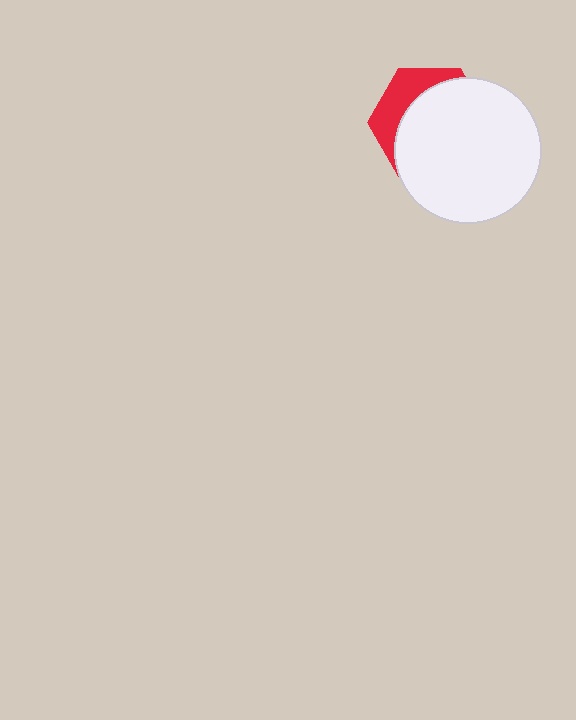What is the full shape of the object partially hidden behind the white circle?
The partially hidden object is a red hexagon.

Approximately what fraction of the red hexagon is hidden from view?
Roughly 70% of the red hexagon is hidden behind the white circle.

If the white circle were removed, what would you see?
You would see the complete red hexagon.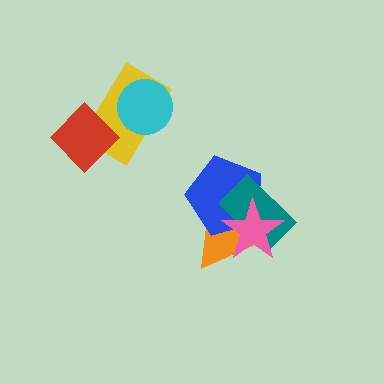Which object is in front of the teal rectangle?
The pink star is in front of the teal rectangle.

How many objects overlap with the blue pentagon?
3 objects overlap with the blue pentagon.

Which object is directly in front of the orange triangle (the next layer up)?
The blue pentagon is directly in front of the orange triangle.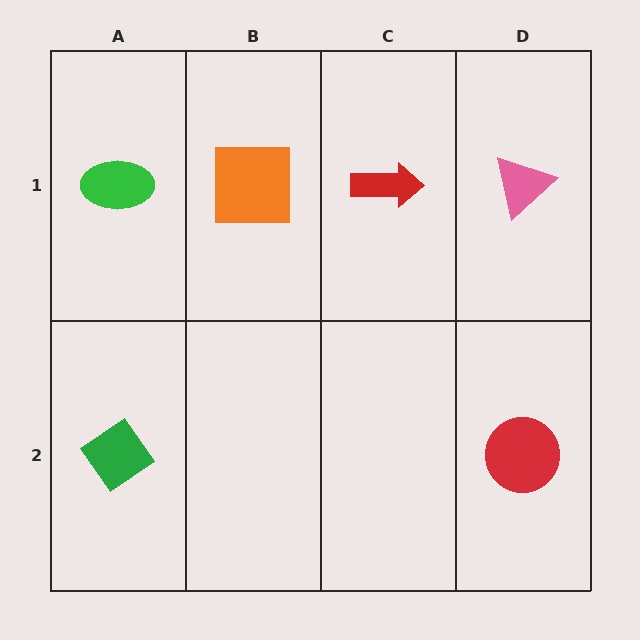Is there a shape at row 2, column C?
No, that cell is empty.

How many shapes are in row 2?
2 shapes.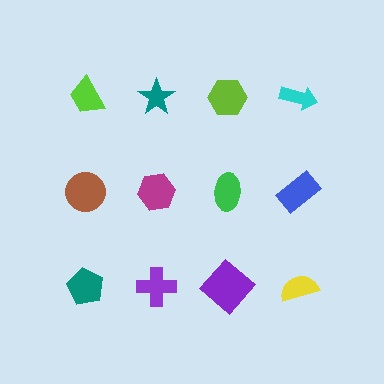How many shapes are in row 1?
4 shapes.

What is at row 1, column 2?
A teal star.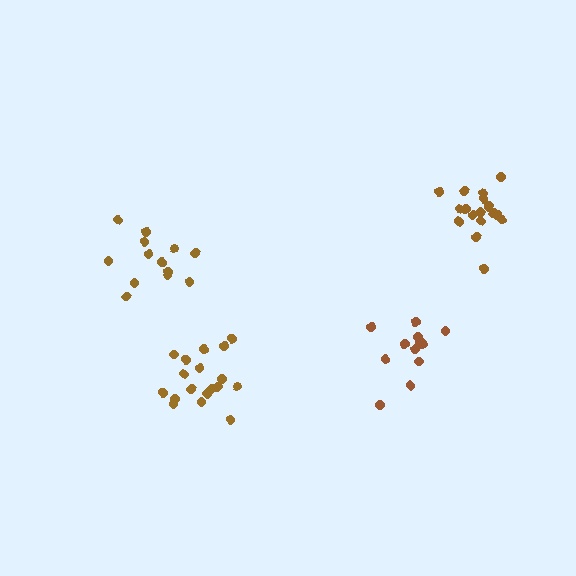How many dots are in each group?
Group 1: 18 dots, Group 2: 13 dots, Group 3: 18 dots, Group 4: 13 dots (62 total).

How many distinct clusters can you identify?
There are 4 distinct clusters.